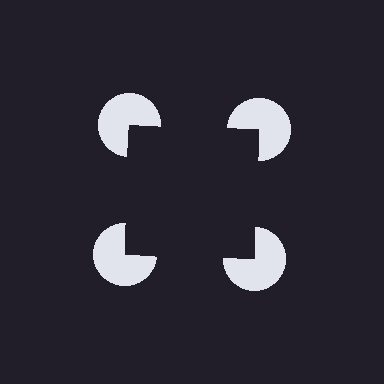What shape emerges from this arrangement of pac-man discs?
An illusory square — its edges are inferred from the aligned wedge cuts in the pac-man discs, not physically drawn.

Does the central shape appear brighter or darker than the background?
It typically appears slightly darker than the background, even though no actual brightness change is drawn.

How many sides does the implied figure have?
4 sides.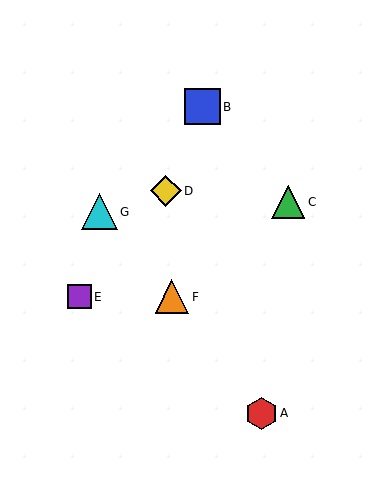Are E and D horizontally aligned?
No, E is at y≈297 and D is at y≈191.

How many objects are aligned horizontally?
2 objects (E, F) are aligned horizontally.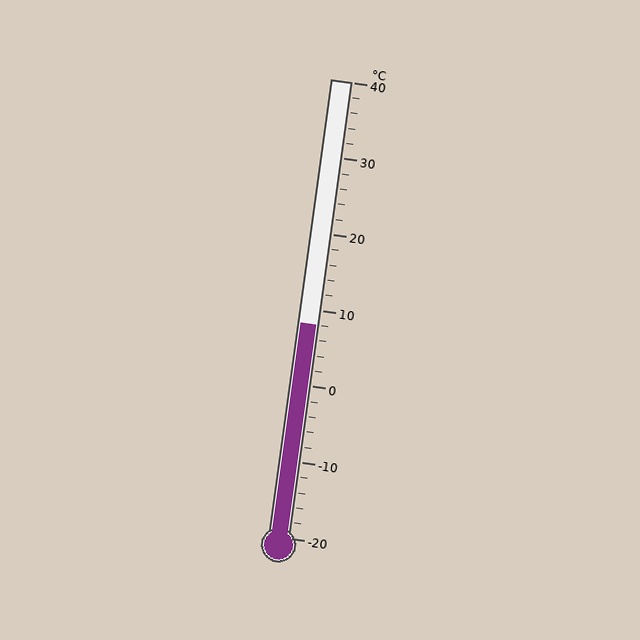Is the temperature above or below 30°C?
The temperature is below 30°C.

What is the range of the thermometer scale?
The thermometer scale ranges from -20°C to 40°C.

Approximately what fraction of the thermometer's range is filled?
The thermometer is filled to approximately 45% of its range.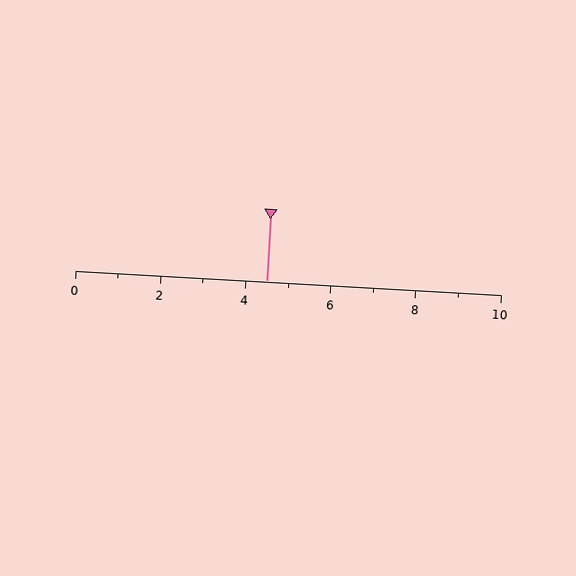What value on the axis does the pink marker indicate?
The marker indicates approximately 4.5.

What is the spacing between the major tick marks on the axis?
The major ticks are spaced 2 apart.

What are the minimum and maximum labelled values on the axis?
The axis runs from 0 to 10.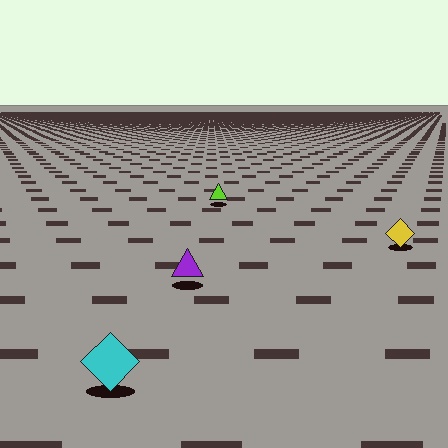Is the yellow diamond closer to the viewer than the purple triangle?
No. The purple triangle is closer — you can tell from the texture gradient: the ground texture is coarser near it.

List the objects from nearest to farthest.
From nearest to farthest: the cyan diamond, the purple triangle, the yellow diamond, the lime triangle.